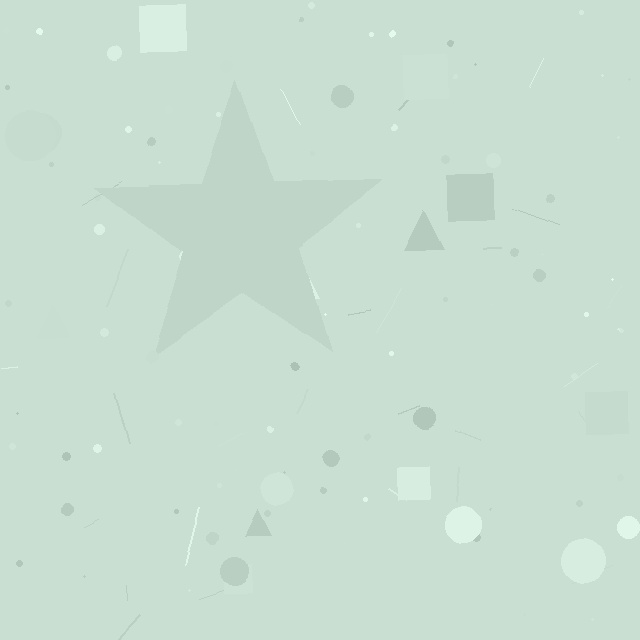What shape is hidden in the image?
A star is hidden in the image.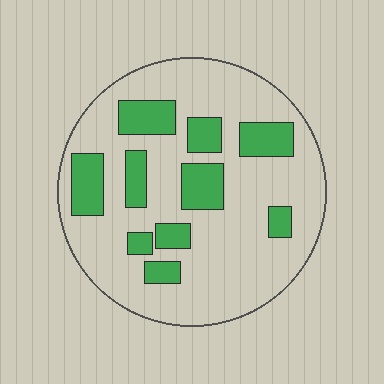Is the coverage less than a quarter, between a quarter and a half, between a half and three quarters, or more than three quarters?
Less than a quarter.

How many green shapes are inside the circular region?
10.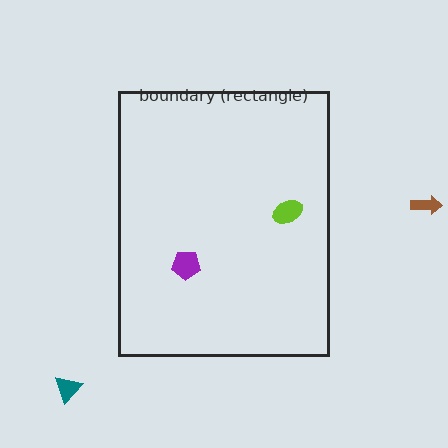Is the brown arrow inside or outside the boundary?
Outside.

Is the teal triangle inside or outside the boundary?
Outside.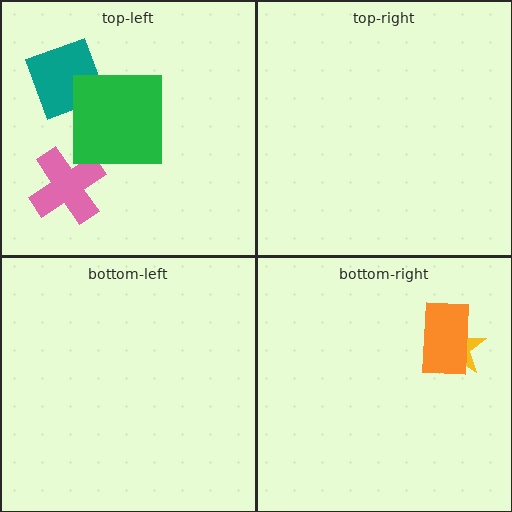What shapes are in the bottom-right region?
The yellow star, the orange rectangle.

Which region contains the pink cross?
The top-left region.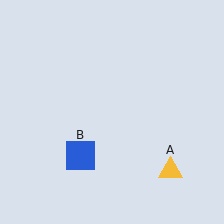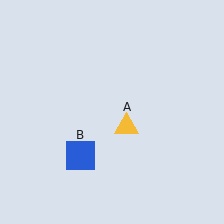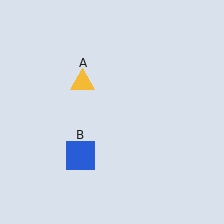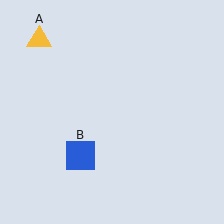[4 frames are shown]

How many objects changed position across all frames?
1 object changed position: yellow triangle (object A).